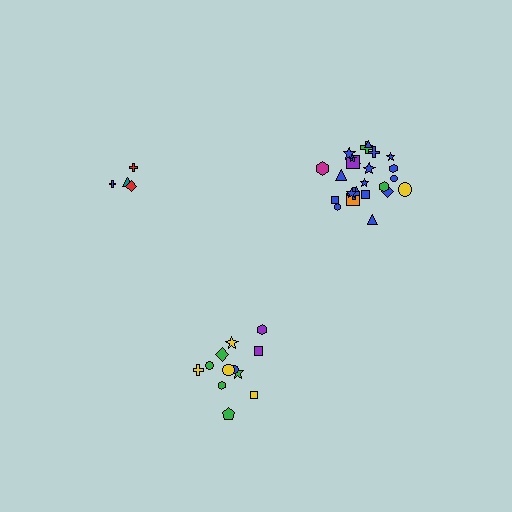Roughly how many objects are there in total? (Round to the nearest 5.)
Roughly 40 objects in total.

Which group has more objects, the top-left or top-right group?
The top-right group.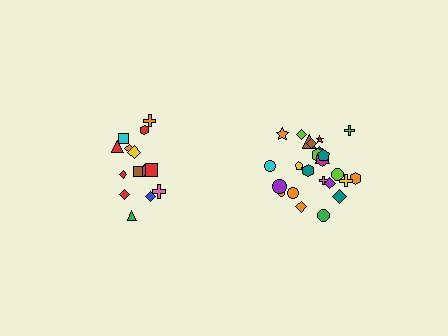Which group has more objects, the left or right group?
The right group.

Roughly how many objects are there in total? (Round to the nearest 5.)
Roughly 40 objects in total.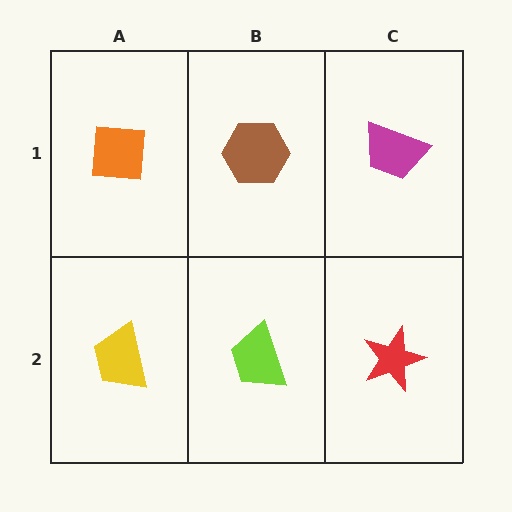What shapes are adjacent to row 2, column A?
An orange square (row 1, column A), a lime trapezoid (row 2, column B).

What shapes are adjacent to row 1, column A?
A yellow trapezoid (row 2, column A), a brown hexagon (row 1, column B).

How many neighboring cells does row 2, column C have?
2.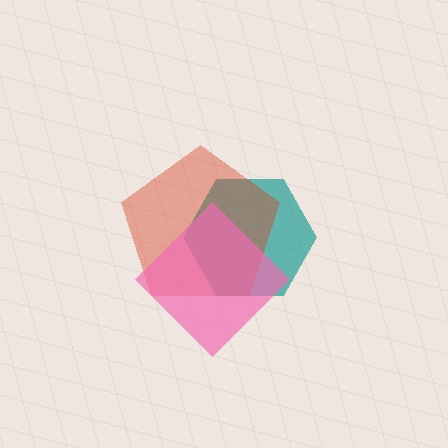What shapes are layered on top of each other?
The layered shapes are: a teal hexagon, a red pentagon, a pink diamond.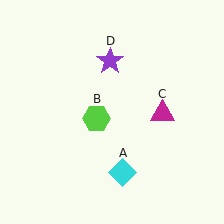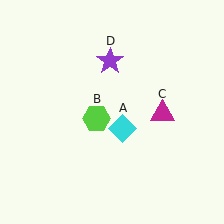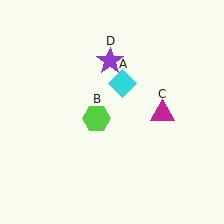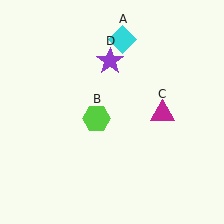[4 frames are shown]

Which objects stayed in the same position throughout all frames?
Lime hexagon (object B) and magenta triangle (object C) and purple star (object D) remained stationary.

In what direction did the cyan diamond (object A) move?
The cyan diamond (object A) moved up.